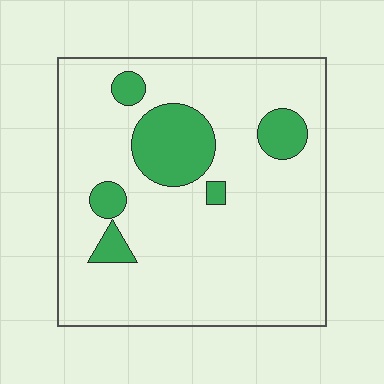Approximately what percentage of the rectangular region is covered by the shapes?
Approximately 15%.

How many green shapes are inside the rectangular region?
6.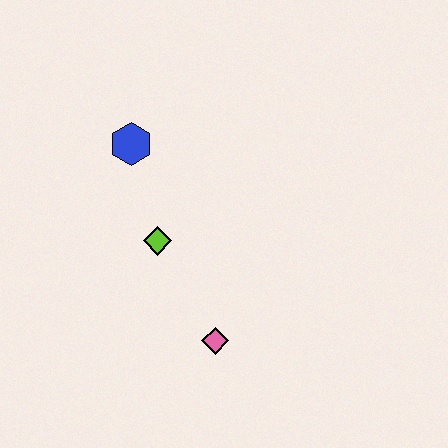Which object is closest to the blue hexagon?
The lime diamond is closest to the blue hexagon.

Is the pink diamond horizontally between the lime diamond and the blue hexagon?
No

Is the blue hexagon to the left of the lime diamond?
Yes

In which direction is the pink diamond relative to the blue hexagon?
The pink diamond is below the blue hexagon.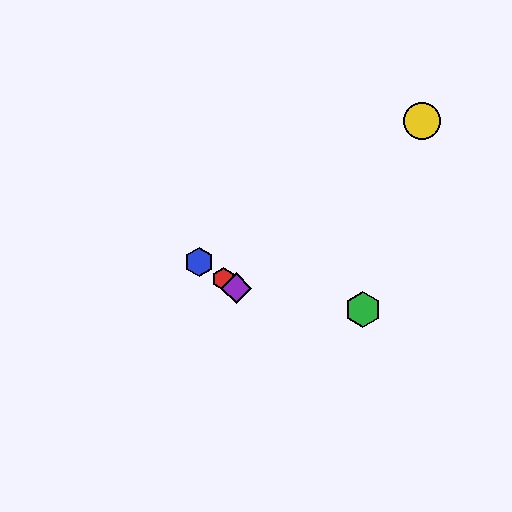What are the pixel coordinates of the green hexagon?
The green hexagon is at (363, 310).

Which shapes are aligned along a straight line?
The red hexagon, the blue hexagon, the purple diamond are aligned along a straight line.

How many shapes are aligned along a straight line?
3 shapes (the red hexagon, the blue hexagon, the purple diamond) are aligned along a straight line.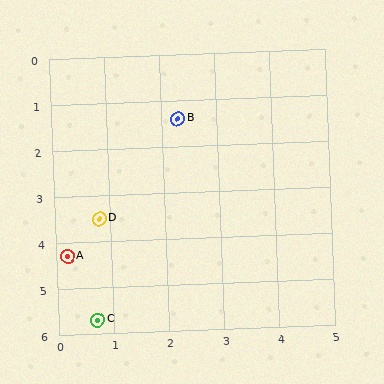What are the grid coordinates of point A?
Point A is at approximately (0.2, 4.3).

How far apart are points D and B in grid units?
Points D and B are about 2.6 grid units apart.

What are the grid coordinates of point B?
Point B is at approximately (2.3, 1.4).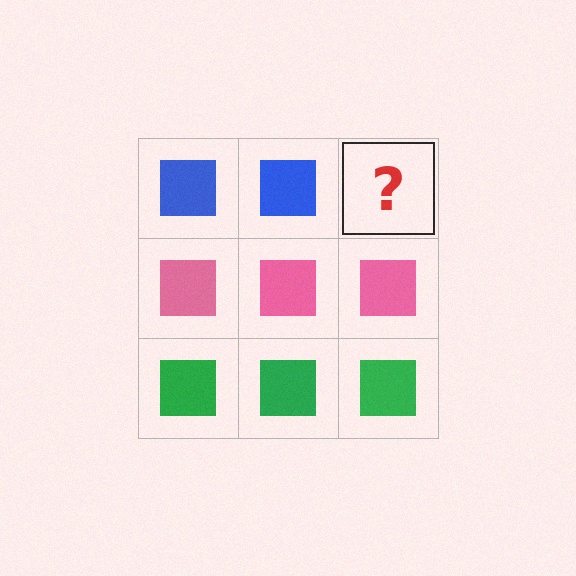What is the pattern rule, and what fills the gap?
The rule is that each row has a consistent color. The gap should be filled with a blue square.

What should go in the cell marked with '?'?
The missing cell should contain a blue square.